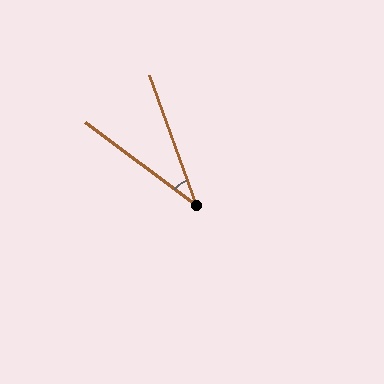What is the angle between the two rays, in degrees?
Approximately 33 degrees.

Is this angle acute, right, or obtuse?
It is acute.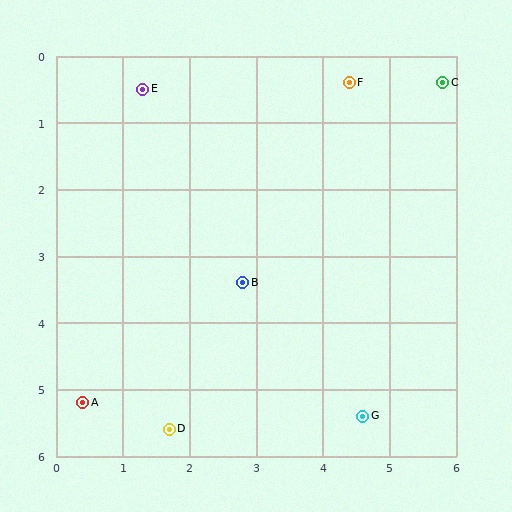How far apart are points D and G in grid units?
Points D and G are about 2.9 grid units apart.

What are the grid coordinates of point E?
Point E is at approximately (1.3, 0.5).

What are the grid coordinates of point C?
Point C is at approximately (5.8, 0.4).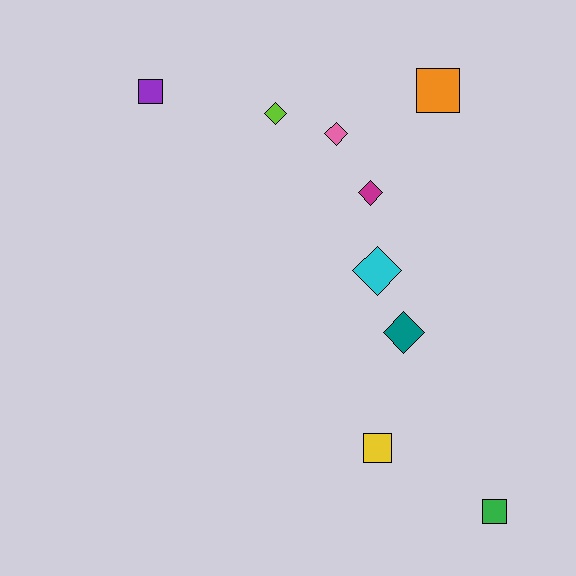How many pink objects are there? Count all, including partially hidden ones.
There is 1 pink object.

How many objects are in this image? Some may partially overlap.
There are 9 objects.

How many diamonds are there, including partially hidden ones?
There are 5 diamonds.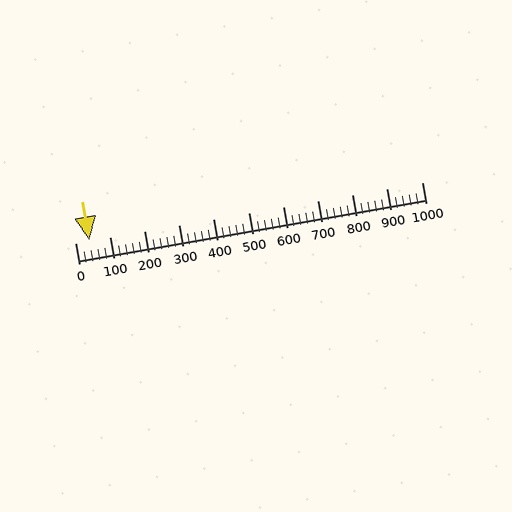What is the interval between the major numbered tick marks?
The major tick marks are spaced 100 units apart.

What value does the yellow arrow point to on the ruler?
The yellow arrow points to approximately 40.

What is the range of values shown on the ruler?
The ruler shows values from 0 to 1000.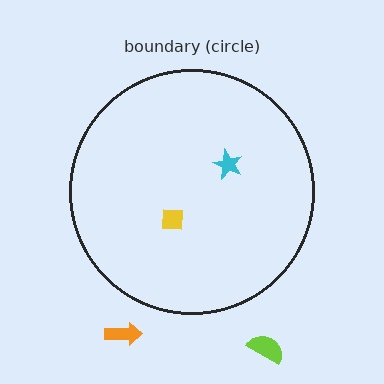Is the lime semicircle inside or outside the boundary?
Outside.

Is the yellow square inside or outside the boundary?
Inside.